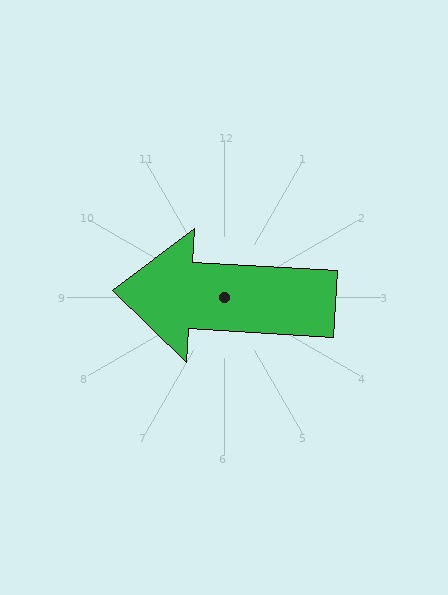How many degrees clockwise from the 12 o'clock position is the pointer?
Approximately 273 degrees.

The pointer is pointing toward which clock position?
Roughly 9 o'clock.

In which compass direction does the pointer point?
West.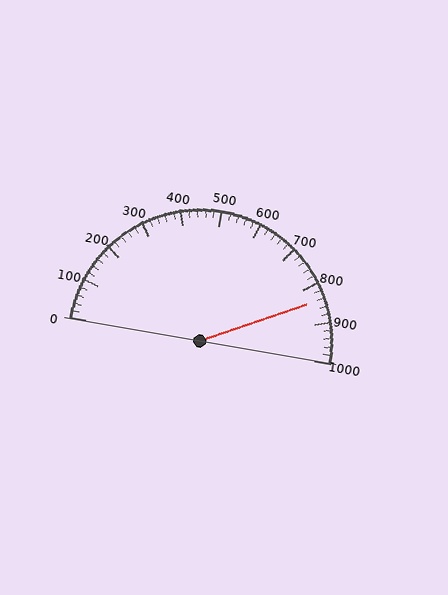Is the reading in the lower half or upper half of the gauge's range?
The reading is in the upper half of the range (0 to 1000).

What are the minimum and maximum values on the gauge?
The gauge ranges from 0 to 1000.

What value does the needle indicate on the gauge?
The needle indicates approximately 840.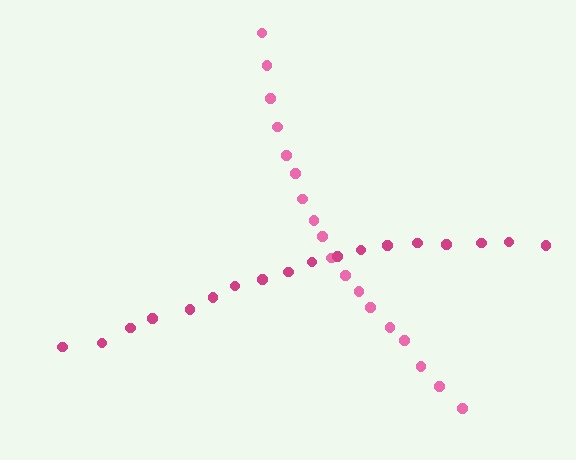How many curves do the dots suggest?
There are 2 distinct paths.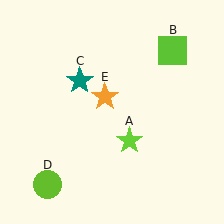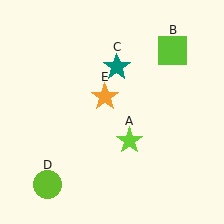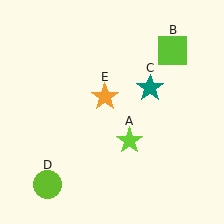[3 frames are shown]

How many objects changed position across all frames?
1 object changed position: teal star (object C).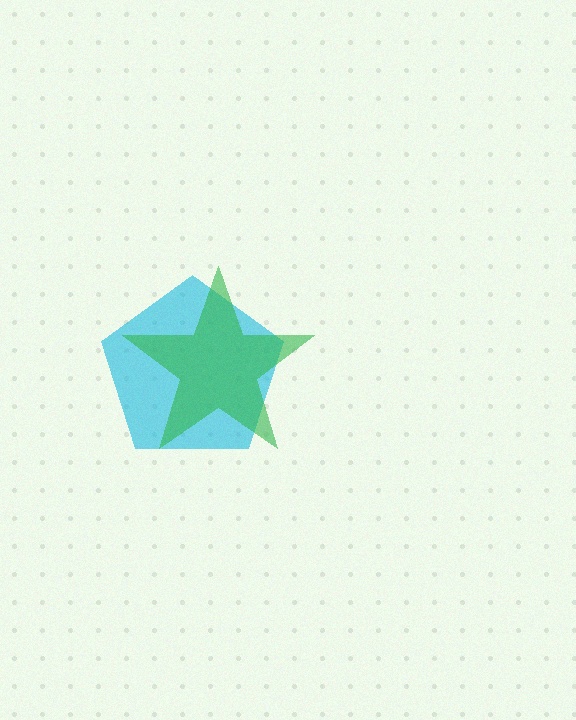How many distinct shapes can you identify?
There are 2 distinct shapes: a cyan pentagon, a green star.